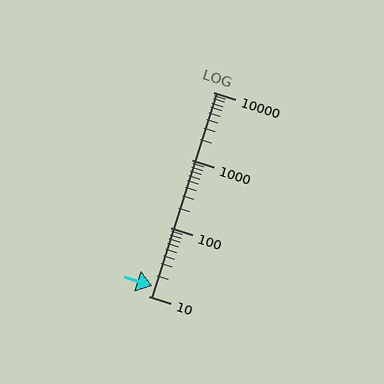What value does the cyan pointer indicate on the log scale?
The pointer indicates approximately 14.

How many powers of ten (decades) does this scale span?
The scale spans 3 decades, from 10 to 10000.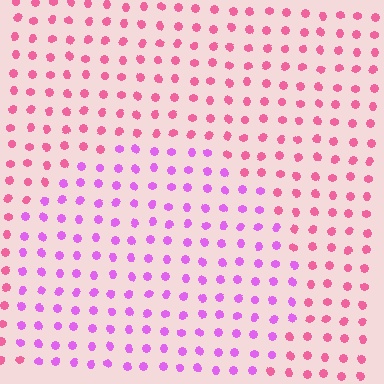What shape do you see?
I see a circle.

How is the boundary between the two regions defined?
The boundary is defined purely by a slight shift in hue (about 41 degrees). Spacing, size, and orientation are identical on both sides.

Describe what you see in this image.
The image is filled with small pink elements in a uniform arrangement. A circle-shaped region is visible where the elements are tinted to a slightly different hue, forming a subtle color boundary.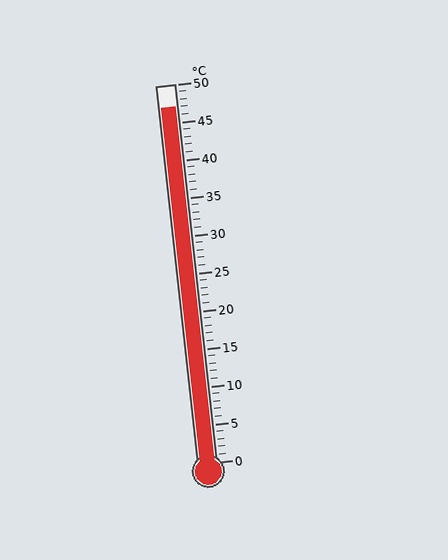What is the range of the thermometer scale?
The thermometer scale ranges from 0°C to 50°C.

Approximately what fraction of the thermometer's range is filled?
The thermometer is filled to approximately 95% of its range.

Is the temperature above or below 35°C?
The temperature is above 35°C.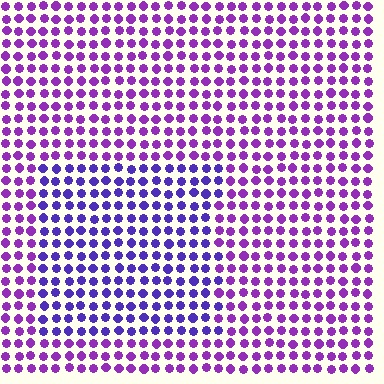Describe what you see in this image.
The image is filled with small purple elements in a uniform arrangement. A rectangle-shaped region is visible where the elements are tinted to a slightly different hue, forming a subtle color boundary.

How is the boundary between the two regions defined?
The boundary is defined purely by a slight shift in hue (about 30 degrees). Spacing, size, and orientation are identical on both sides.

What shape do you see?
I see a rectangle.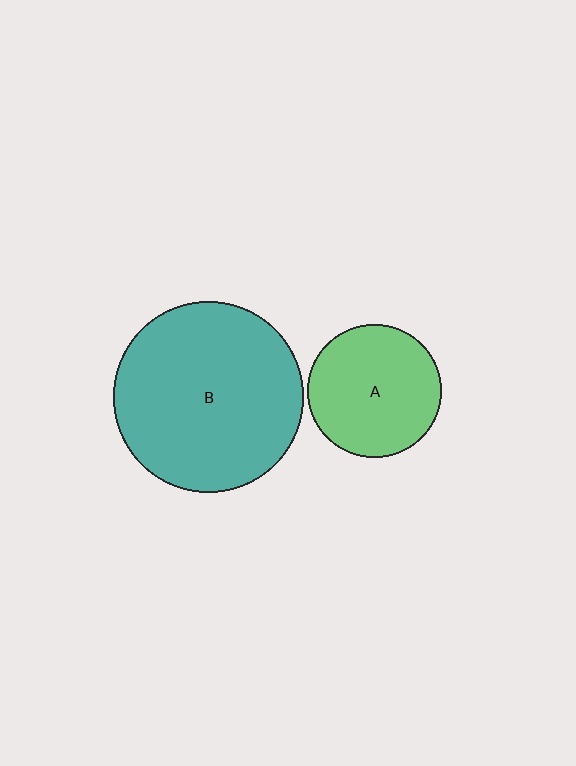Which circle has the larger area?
Circle B (teal).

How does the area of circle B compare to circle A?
Approximately 2.0 times.